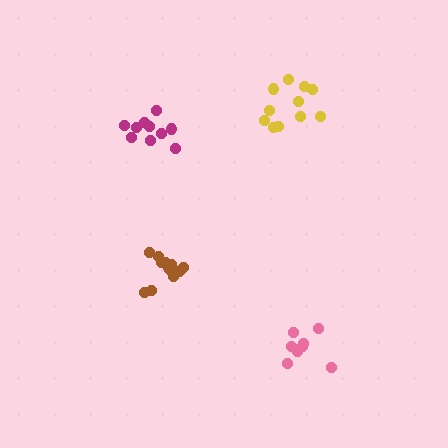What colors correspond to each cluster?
The clusters are colored: yellow, pink, brown, magenta.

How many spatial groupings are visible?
There are 4 spatial groupings.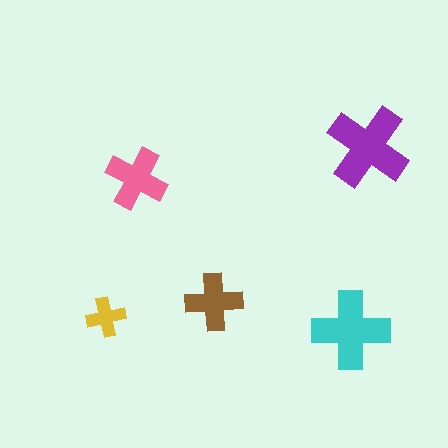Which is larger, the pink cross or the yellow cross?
The pink one.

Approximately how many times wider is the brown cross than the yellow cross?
About 1.5 times wider.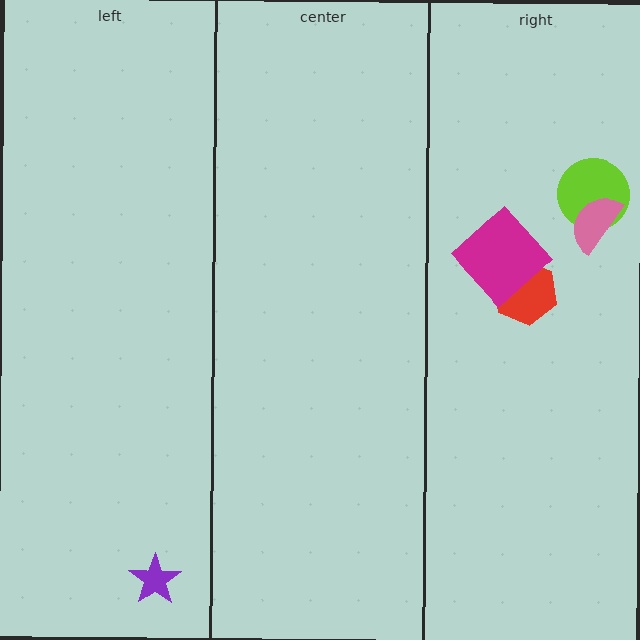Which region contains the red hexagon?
The right region.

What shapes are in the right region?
The lime circle, the pink semicircle, the red hexagon, the magenta diamond.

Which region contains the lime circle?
The right region.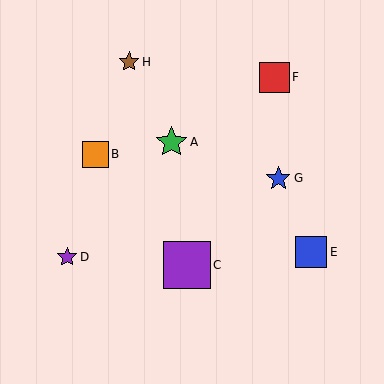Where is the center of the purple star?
The center of the purple star is at (67, 257).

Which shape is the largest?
The purple square (labeled C) is the largest.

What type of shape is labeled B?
Shape B is an orange square.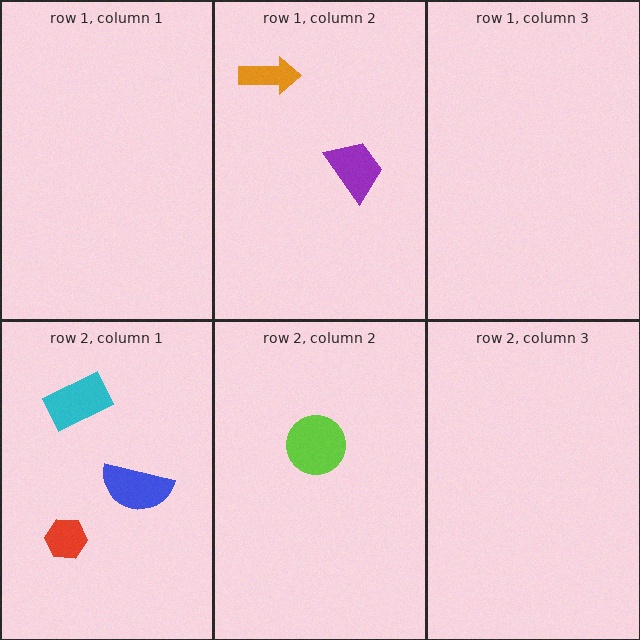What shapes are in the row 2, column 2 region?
The lime circle.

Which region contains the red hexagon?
The row 2, column 1 region.